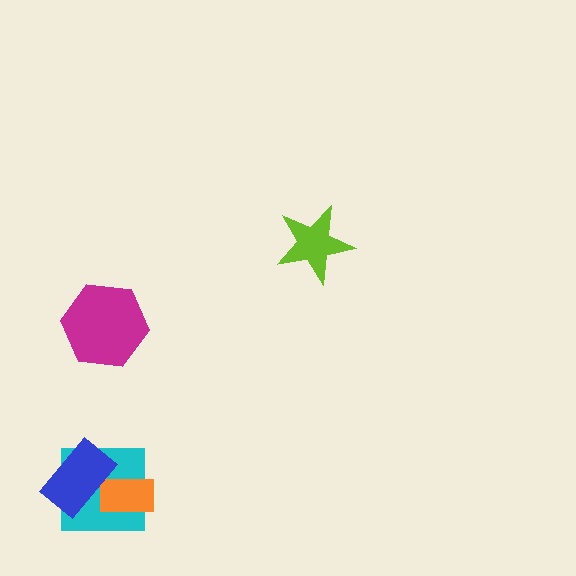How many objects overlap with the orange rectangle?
2 objects overlap with the orange rectangle.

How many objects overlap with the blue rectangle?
2 objects overlap with the blue rectangle.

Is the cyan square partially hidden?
Yes, it is partially covered by another shape.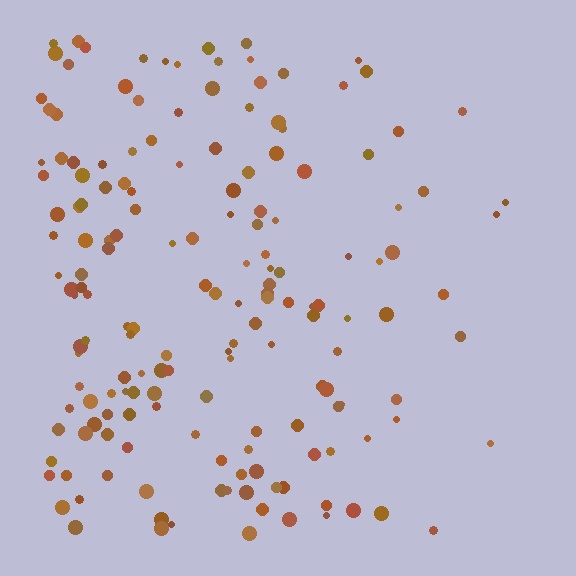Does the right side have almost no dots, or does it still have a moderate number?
Still a moderate number, just noticeably fewer than the left.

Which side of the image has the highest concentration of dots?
The left.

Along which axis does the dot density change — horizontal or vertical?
Horizontal.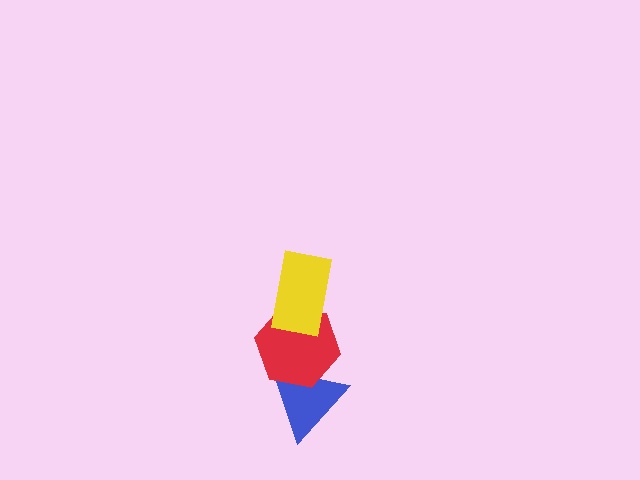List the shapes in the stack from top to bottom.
From top to bottom: the yellow rectangle, the red hexagon, the blue triangle.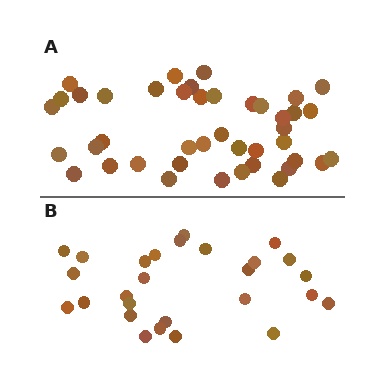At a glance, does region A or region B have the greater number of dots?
Region A (the top region) has more dots.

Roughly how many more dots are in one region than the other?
Region A has approximately 15 more dots than region B.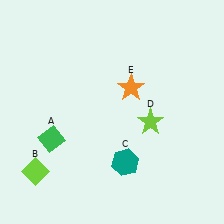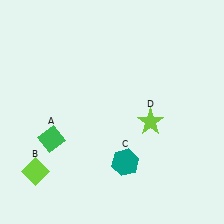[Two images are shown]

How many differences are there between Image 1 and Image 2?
There is 1 difference between the two images.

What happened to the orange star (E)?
The orange star (E) was removed in Image 2. It was in the top-right area of Image 1.